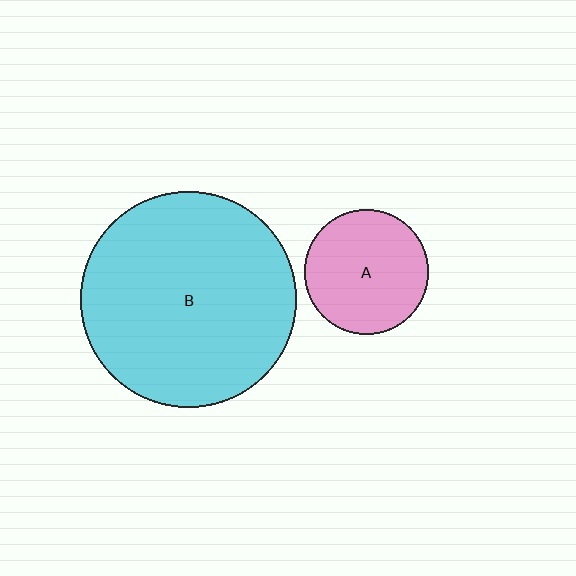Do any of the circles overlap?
No, none of the circles overlap.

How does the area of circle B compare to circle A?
Approximately 3.0 times.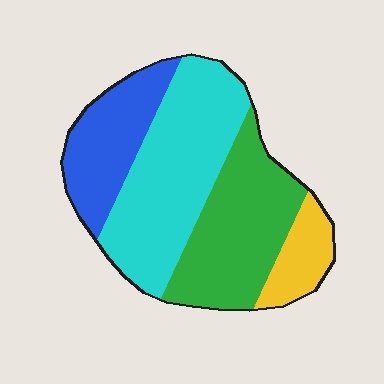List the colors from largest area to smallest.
From largest to smallest: cyan, green, blue, yellow.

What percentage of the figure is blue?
Blue takes up less than a quarter of the figure.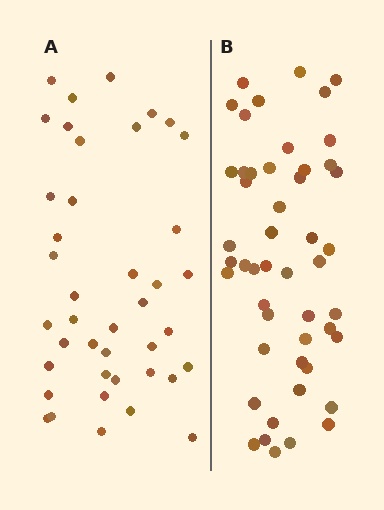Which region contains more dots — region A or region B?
Region B (the right region) has more dots.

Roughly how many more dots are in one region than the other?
Region B has roughly 8 or so more dots than region A.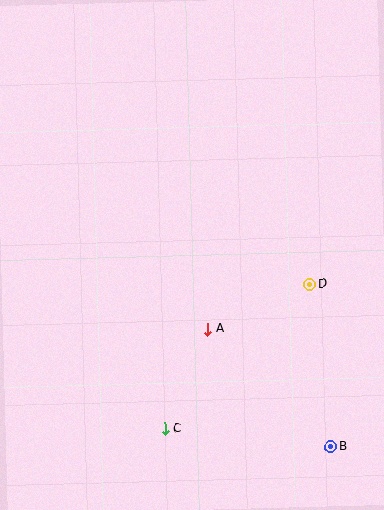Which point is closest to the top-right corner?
Point D is closest to the top-right corner.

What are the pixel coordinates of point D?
Point D is at (310, 284).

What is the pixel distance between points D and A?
The distance between D and A is 111 pixels.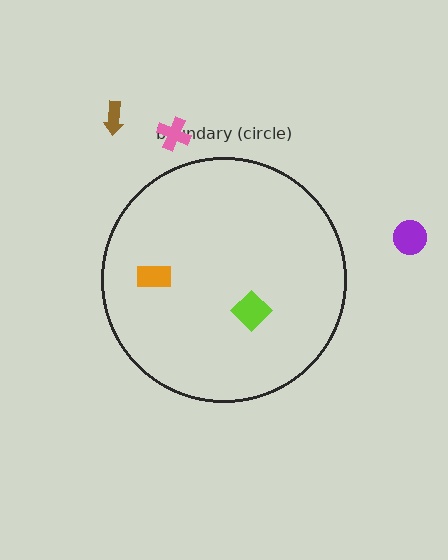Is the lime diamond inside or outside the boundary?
Inside.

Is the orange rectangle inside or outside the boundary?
Inside.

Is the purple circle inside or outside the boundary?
Outside.